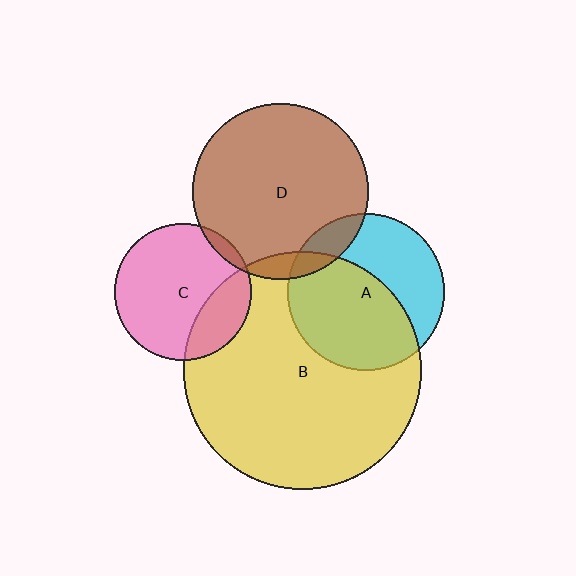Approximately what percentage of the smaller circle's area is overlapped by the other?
Approximately 55%.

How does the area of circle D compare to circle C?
Approximately 1.7 times.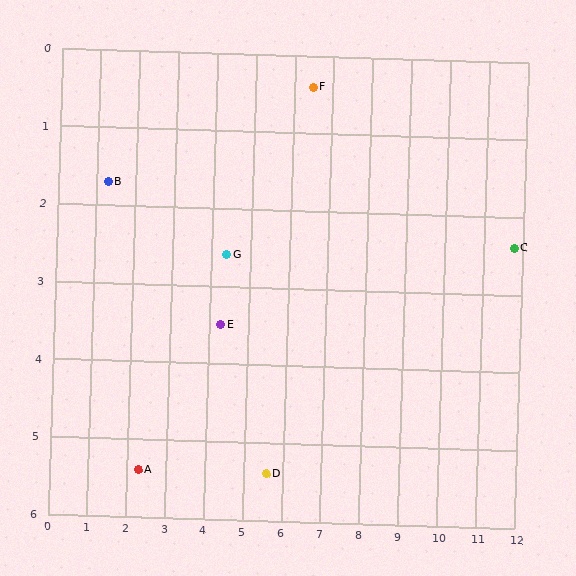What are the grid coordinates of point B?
Point B is at approximately (1.3, 1.7).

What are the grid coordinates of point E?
Point E is at approximately (4.3, 3.5).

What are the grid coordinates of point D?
Point D is at approximately (5.6, 5.4).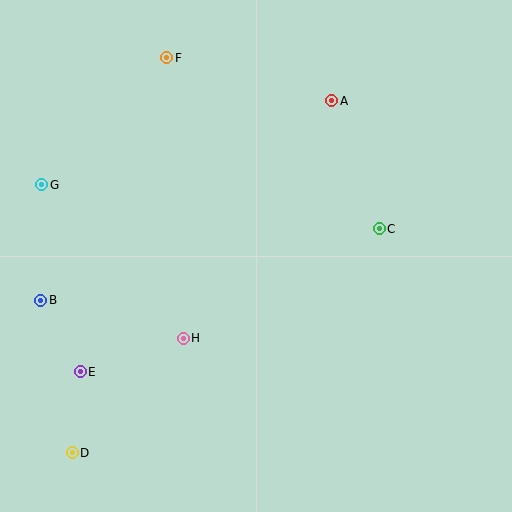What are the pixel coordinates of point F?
Point F is at (167, 58).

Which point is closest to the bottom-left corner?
Point D is closest to the bottom-left corner.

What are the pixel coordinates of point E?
Point E is at (80, 372).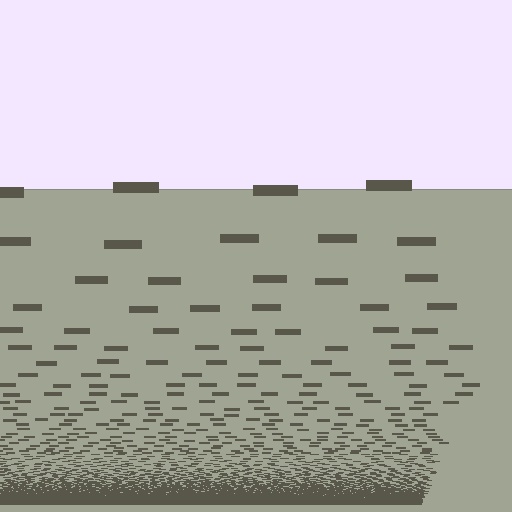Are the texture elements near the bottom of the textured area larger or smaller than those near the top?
Smaller. The gradient is inverted — elements near the bottom are smaller and denser.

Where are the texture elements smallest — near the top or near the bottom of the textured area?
Near the bottom.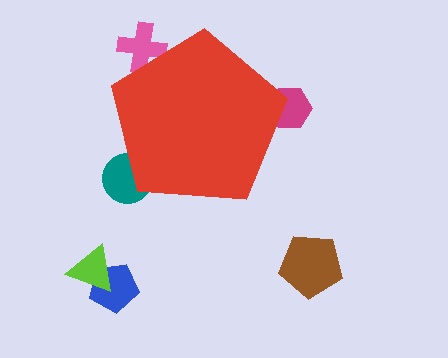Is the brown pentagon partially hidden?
No, the brown pentagon is fully visible.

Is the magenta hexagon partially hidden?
Yes, the magenta hexagon is partially hidden behind the red pentagon.